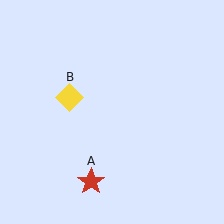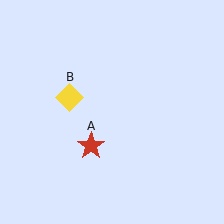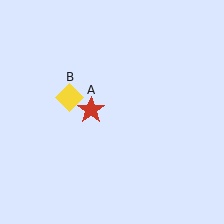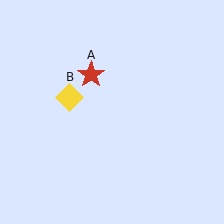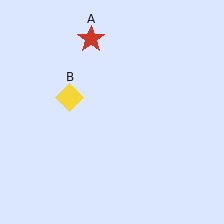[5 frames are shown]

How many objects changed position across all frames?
1 object changed position: red star (object A).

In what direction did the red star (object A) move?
The red star (object A) moved up.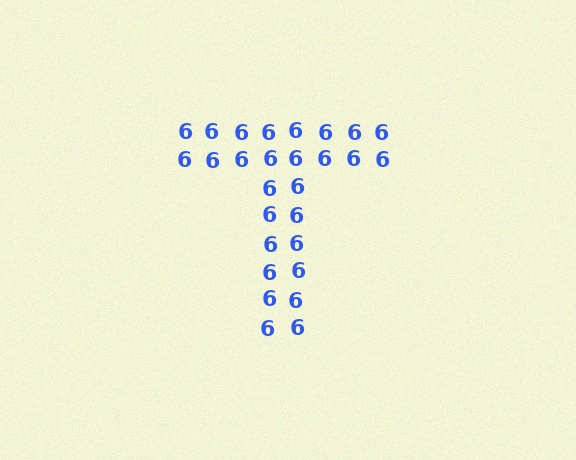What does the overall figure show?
The overall figure shows the letter T.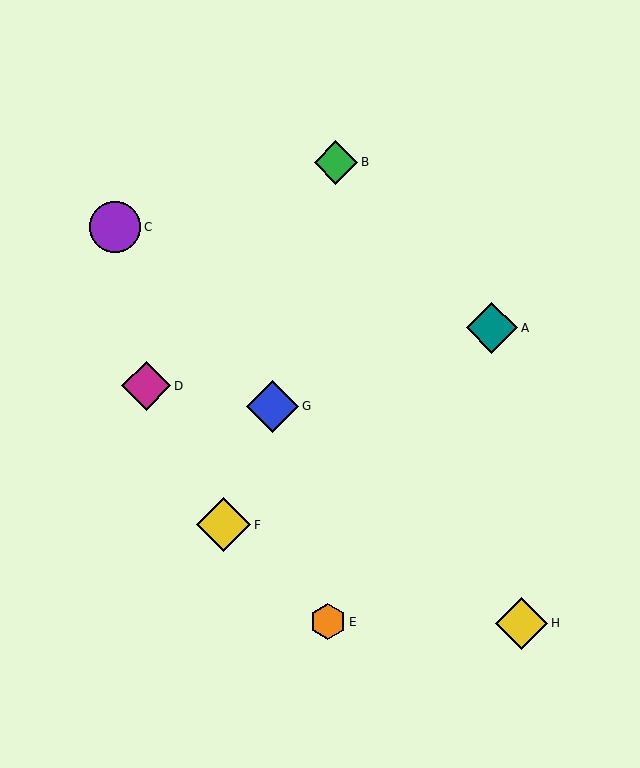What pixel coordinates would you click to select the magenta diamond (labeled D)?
Click at (146, 386) to select the magenta diamond D.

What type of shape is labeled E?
Shape E is an orange hexagon.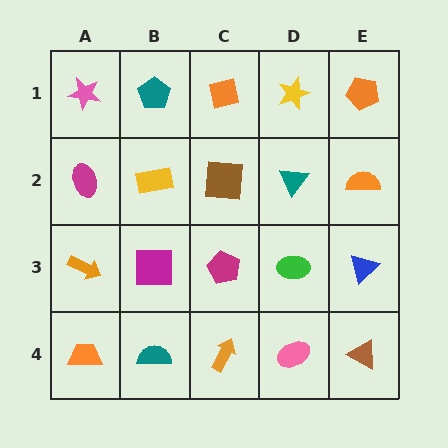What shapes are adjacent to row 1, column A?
A magenta ellipse (row 2, column A), a teal pentagon (row 1, column B).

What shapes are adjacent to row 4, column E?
A blue triangle (row 3, column E), a pink ellipse (row 4, column D).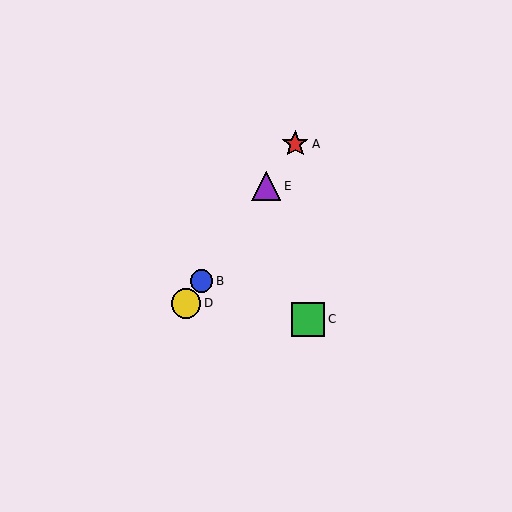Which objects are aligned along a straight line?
Objects A, B, D, E are aligned along a straight line.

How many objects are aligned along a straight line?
4 objects (A, B, D, E) are aligned along a straight line.